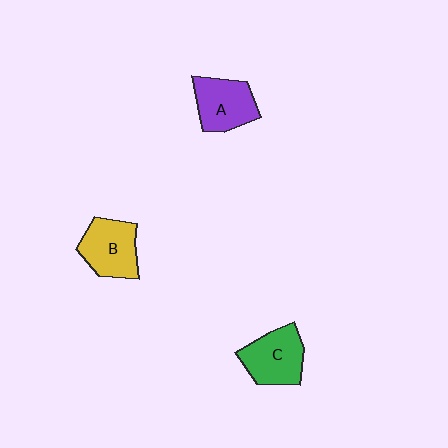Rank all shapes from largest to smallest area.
From largest to smallest: C (green), B (yellow), A (purple).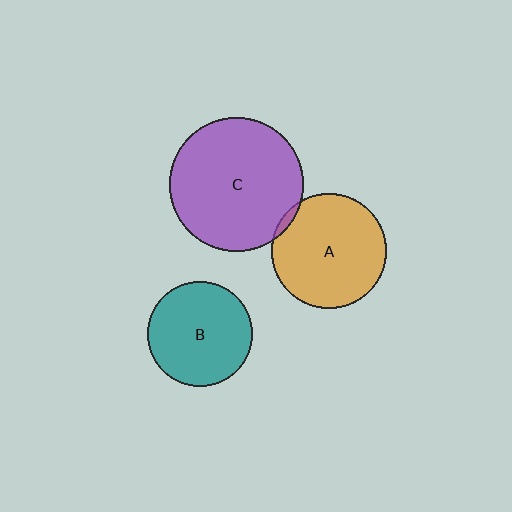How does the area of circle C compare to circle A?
Approximately 1.4 times.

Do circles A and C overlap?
Yes.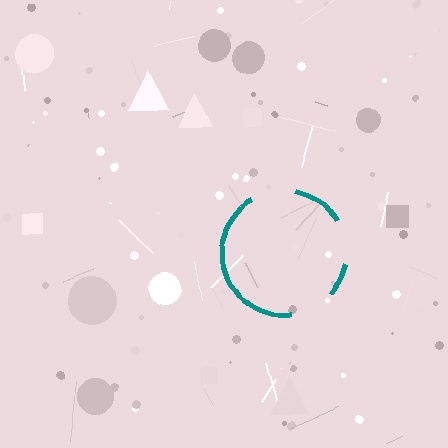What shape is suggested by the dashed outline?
The dashed outline suggests a circle.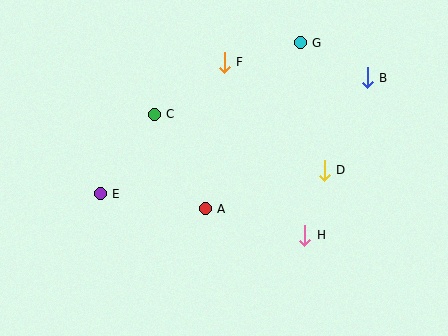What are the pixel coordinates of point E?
Point E is at (100, 194).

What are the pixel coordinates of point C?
Point C is at (154, 114).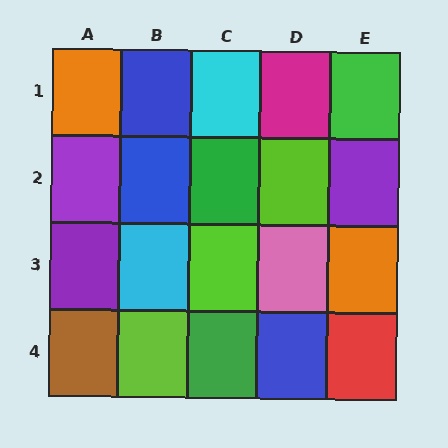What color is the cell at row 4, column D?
Blue.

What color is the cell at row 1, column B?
Blue.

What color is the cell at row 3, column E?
Orange.